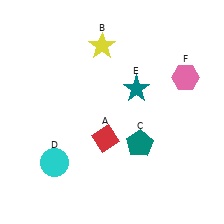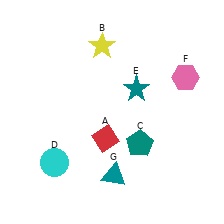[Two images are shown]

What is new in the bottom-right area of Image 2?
A teal triangle (G) was added in the bottom-right area of Image 2.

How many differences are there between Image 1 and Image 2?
There is 1 difference between the two images.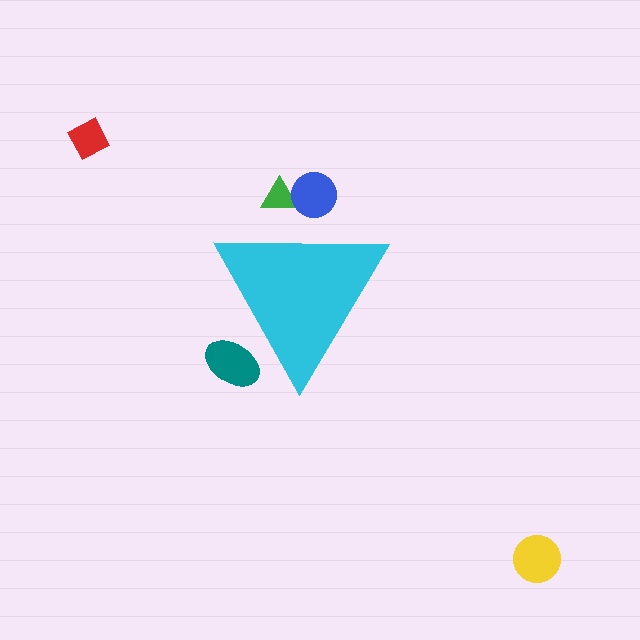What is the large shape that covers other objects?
A cyan triangle.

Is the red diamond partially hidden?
No, the red diamond is fully visible.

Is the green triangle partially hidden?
Yes, the green triangle is partially hidden behind the cyan triangle.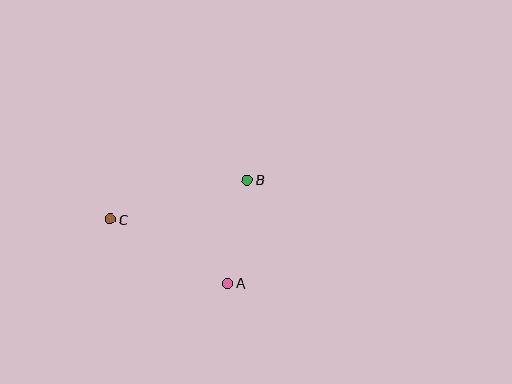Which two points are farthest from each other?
Points B and C are farthest from each other.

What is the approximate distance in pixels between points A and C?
The distance between A and C is approximately 133 pixels.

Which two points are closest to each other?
Points A and B are closest to each other.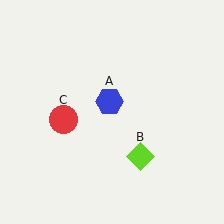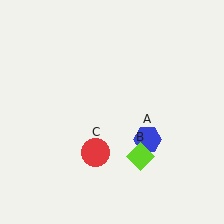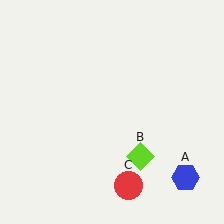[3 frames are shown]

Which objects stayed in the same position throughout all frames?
Lime diamond (object B) remained stationary.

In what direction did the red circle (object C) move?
The red circle (object C) moved down and to the right.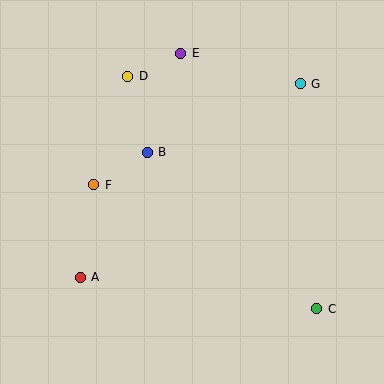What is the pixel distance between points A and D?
The distance between A and D is 207 pixels.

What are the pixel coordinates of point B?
Point B is at (147, 152).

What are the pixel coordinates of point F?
Point F is at (94, 185).